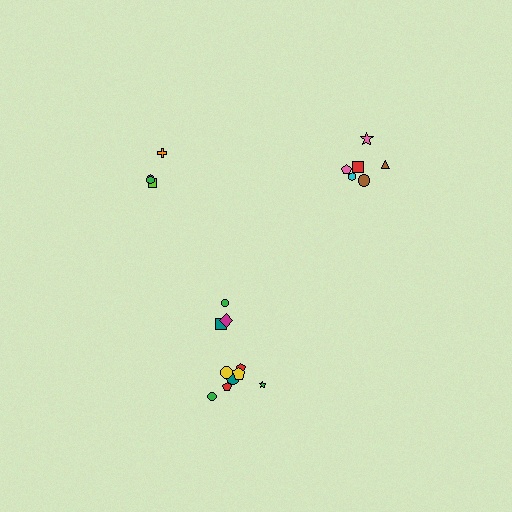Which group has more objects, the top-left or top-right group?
The top-right group.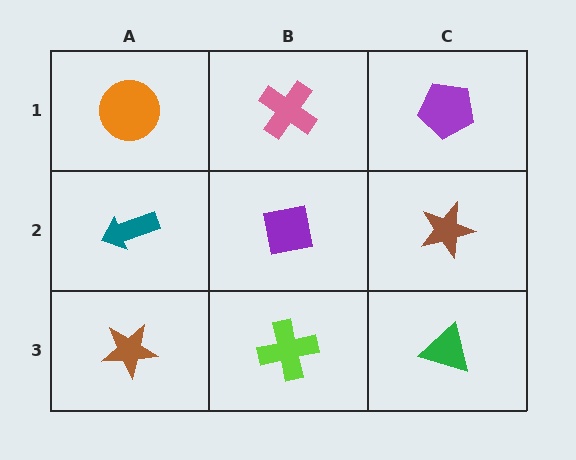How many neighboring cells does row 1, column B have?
3.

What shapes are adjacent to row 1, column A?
A teal arrow (row 2, column A), a pink cross (row 1, column B).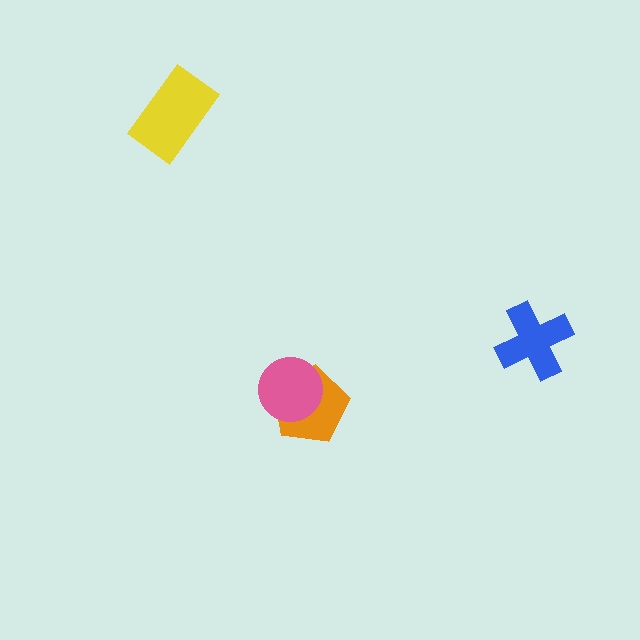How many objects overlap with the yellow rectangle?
0 objects overlap with the yellow rectangle.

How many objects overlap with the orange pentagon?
1 object overlaps with the orange pentagon.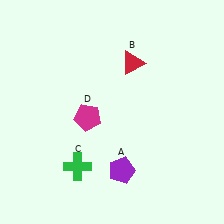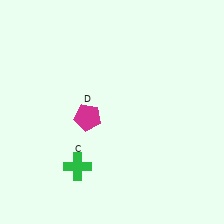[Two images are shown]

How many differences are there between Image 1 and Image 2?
There are 2 differences between the two images.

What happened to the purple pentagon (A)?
The purple pentagon (A) was removed in Image 2. It was in the bottom-right area of Image 1.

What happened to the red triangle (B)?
The red triangle (B) was removed in Image 2. It was in the top-right area of Image 1.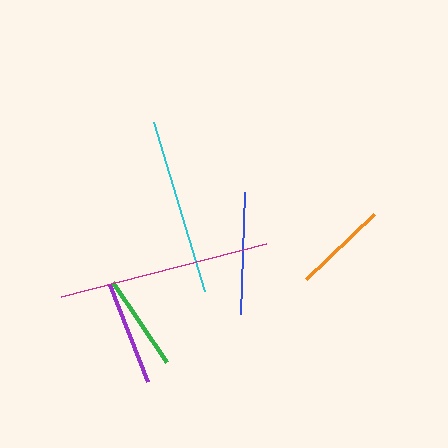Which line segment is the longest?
The magenta line is the longest at approximately 212 pixels.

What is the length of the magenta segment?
The magenta segment is approximately 212 pixels long.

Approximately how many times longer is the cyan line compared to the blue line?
The cyan line is approximately 1.4 times the length of the blue line.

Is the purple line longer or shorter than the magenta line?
The magenta line is longer than the purple line.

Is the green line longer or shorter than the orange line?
The green line is longer than the orange line.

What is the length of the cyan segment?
The cyan segment is approximately 176 pixels long.